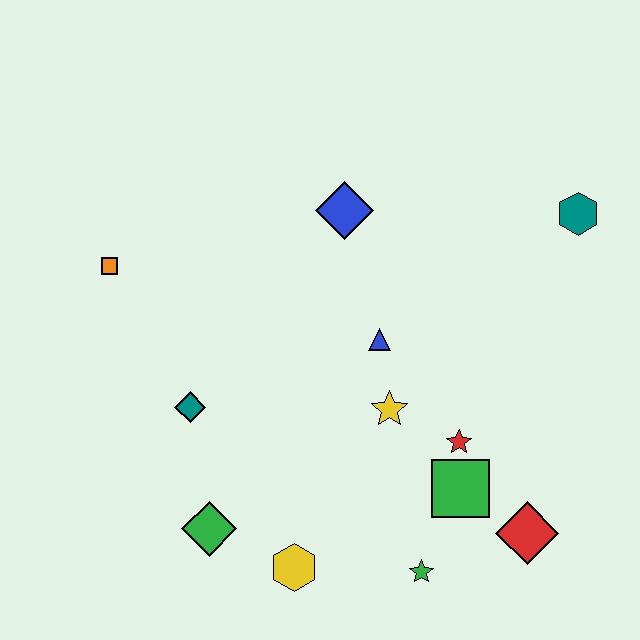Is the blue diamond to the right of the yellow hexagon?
Yes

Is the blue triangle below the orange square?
Yes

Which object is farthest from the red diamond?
The orange square is farthest from the red diamond.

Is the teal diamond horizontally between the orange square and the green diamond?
Yes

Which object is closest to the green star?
The green square is closest to the green star.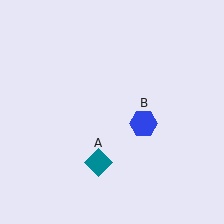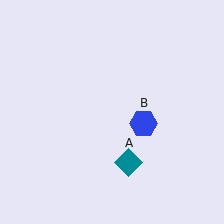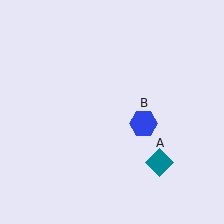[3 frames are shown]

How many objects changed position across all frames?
1 object changed position: teal diamond (object A).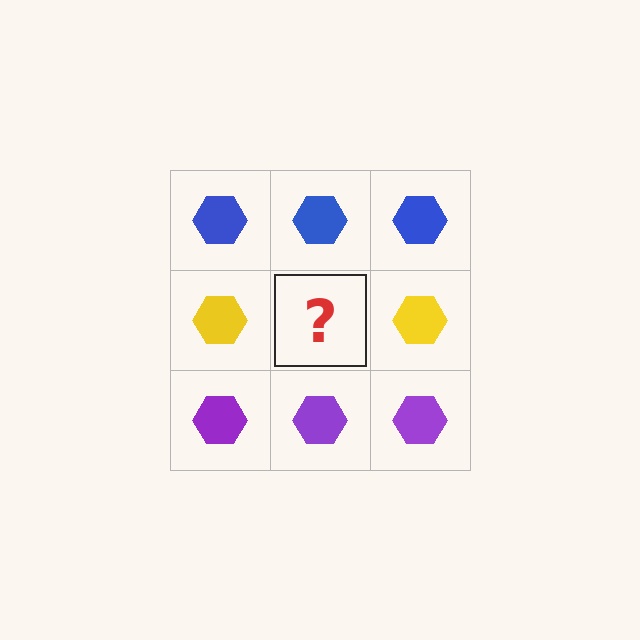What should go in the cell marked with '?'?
The missing cell should contain a yellow hexagon.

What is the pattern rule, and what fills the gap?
The rule is that each row has a consistent color. The gap should be filled with a yellow hexagon.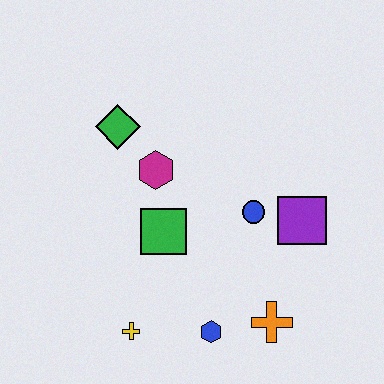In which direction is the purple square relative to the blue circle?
The purple square is to the right of the blue circle.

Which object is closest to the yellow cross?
The blue hexagon is closest to the yellow cross.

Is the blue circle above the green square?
Yes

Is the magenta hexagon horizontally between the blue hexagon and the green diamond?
Yes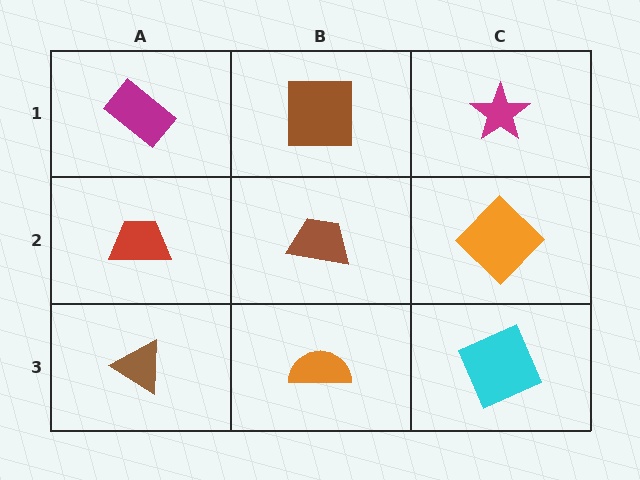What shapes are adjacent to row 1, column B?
A brown trapezoid (row 2, column B), a magenta rectangle (row 1, column A), a magenta star (row 1, column C).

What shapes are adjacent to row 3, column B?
A brown trapezoid (row 2, column B), a brown triangle (row 3, column A), a cyan square (row 3, column C).